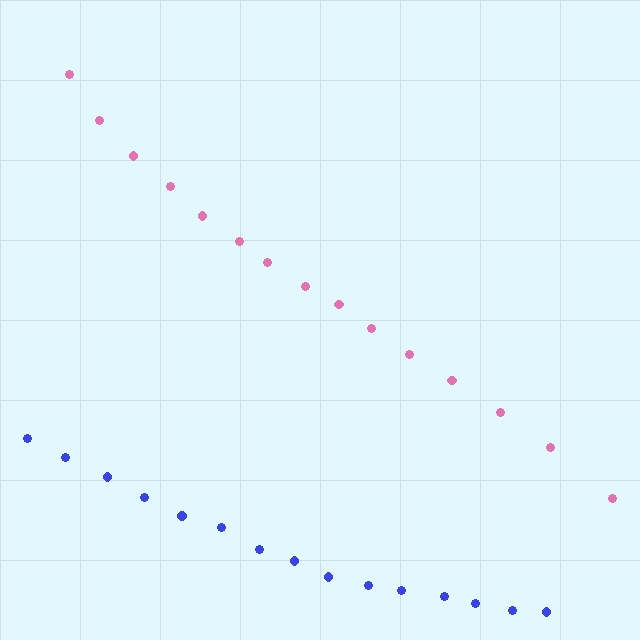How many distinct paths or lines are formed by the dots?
There are 2 distinct paths.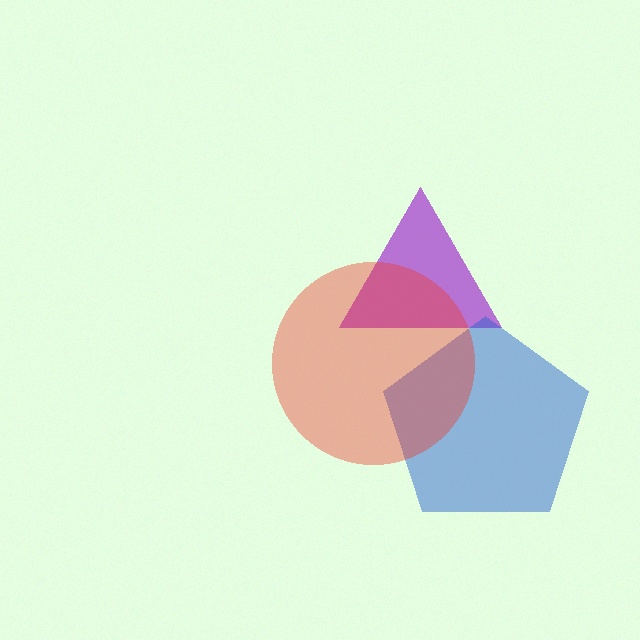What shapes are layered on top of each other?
The layered shapes are: a purple triangle, a blue pentagon, a red circle.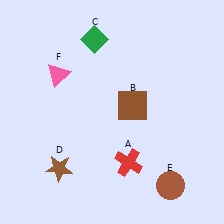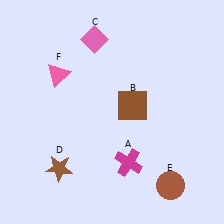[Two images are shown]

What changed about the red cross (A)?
In Image 1, A is red. In Image 2, it changed to magenta.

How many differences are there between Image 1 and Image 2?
There are 2 differences between the two images.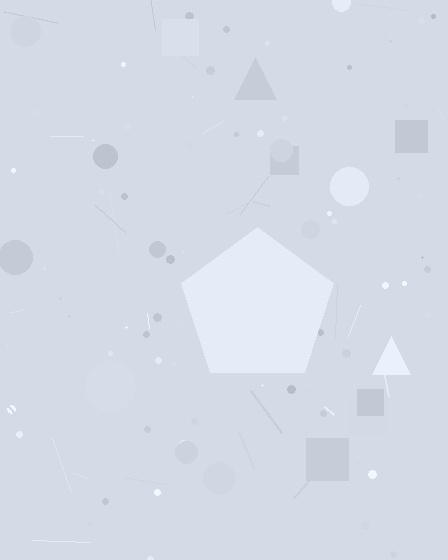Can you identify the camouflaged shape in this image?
The camouflaged shape is a pentagon.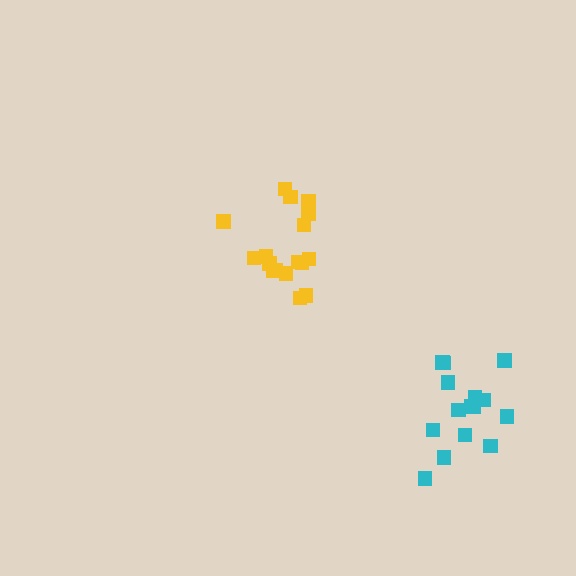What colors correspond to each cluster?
The clusters are colored: yellow, cyan.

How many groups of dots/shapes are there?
There are 2 groups.